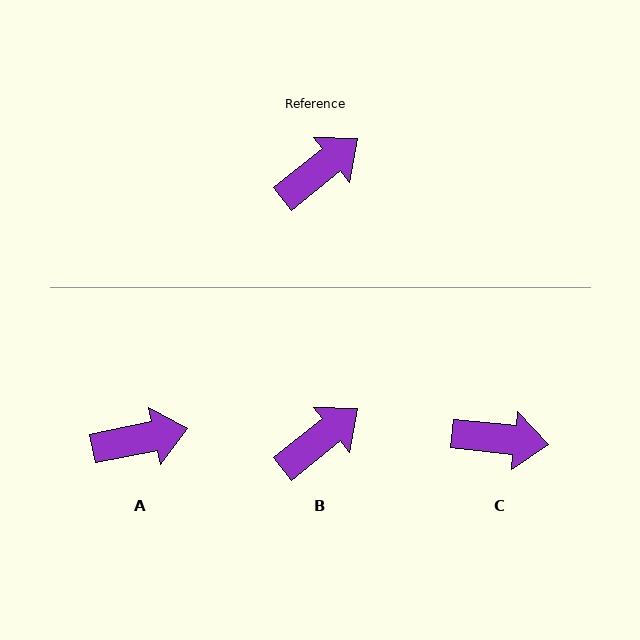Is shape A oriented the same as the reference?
No, it is off by about 27 degrees.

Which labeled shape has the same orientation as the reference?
B.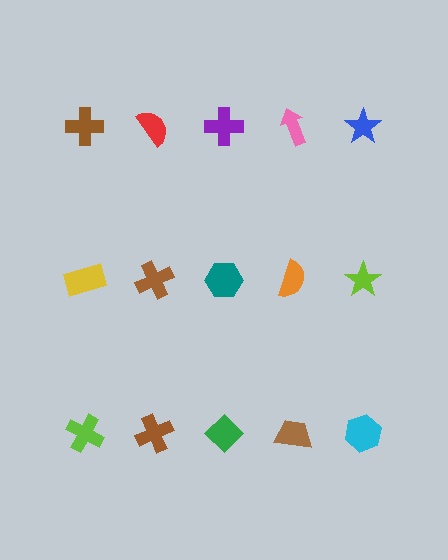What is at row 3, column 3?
A green diamond.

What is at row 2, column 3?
A teal hexagon.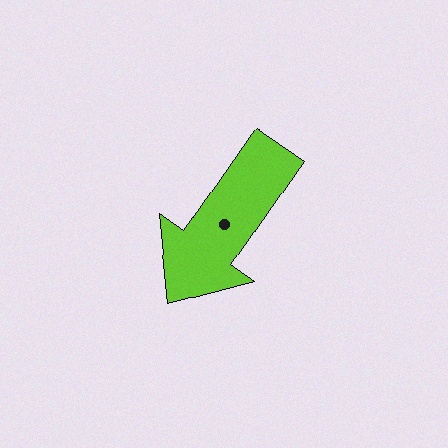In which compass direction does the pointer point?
Southwest.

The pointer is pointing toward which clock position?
Roughly 7 o'clock.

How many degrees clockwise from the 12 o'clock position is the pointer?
Approximately 215 degrees.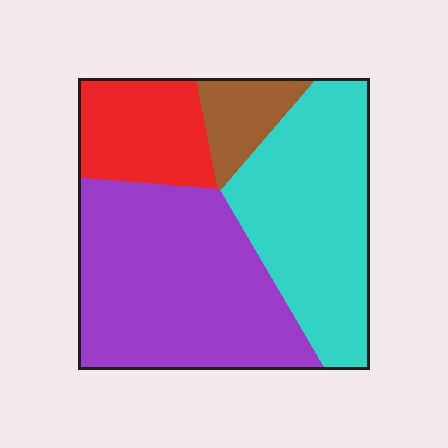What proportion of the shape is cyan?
Cyan covers around 35% of the shape.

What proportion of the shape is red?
Red covers 16% of the shape.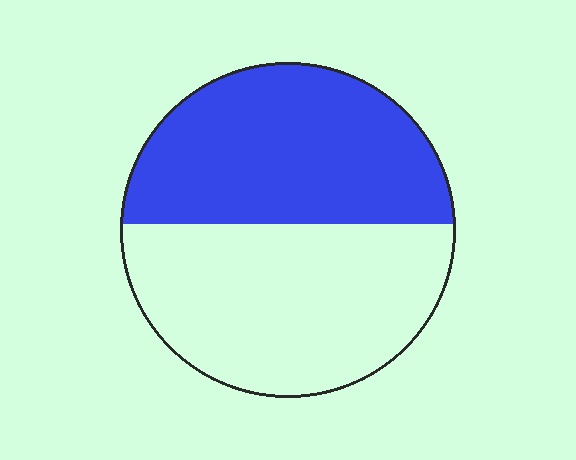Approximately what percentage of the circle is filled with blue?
Approximately 50%.